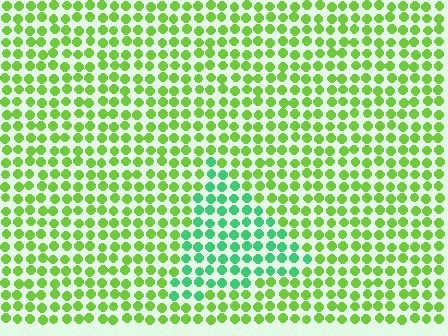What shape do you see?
I see a triangle.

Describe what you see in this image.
The image is filled with small lime elements in a uniform arrangement. A triangle-shaped region is visible where the elements are tinted to a slightly different hue, forming a subtle color boundary.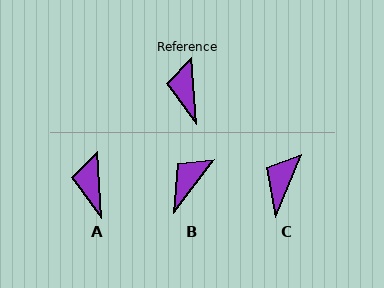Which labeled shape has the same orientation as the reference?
A.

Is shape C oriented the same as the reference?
No, it is off by about 26 degrees.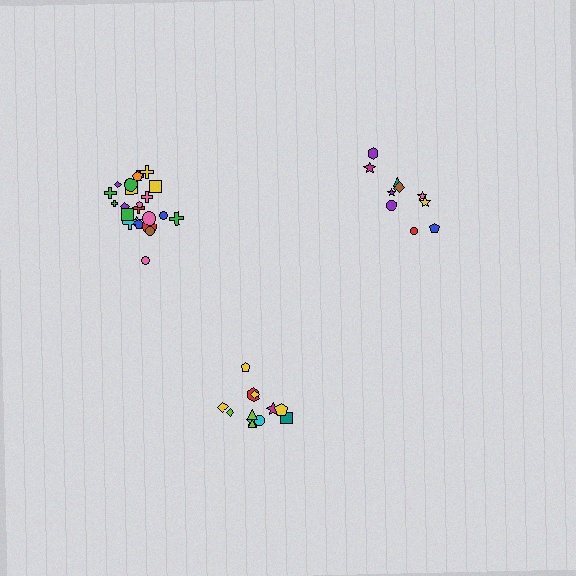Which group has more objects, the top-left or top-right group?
The top-left group.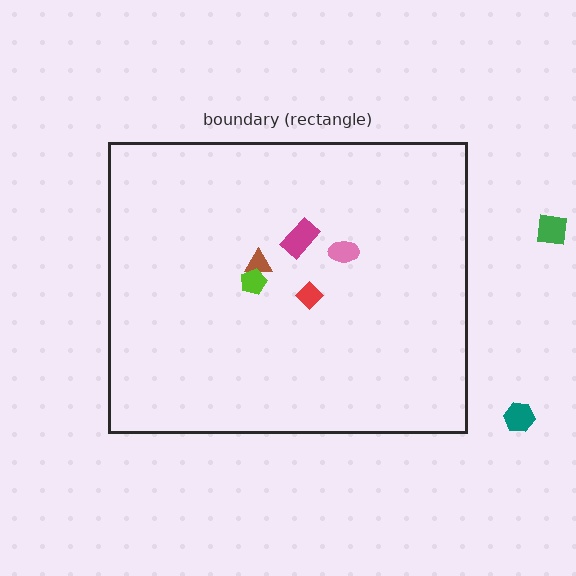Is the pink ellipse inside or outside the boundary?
Inside.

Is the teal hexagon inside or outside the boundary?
Outside.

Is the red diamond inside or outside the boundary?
Inside.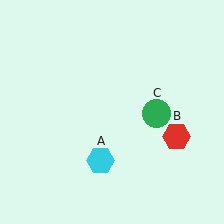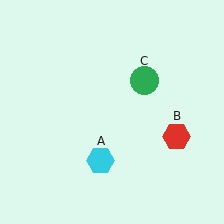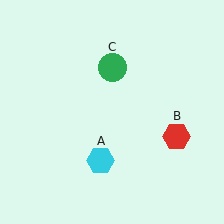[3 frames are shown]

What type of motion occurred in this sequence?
The green circle (object C) rotated counterclockwise around the center of the scene.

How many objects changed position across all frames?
1 object changed position: green circle (object C).